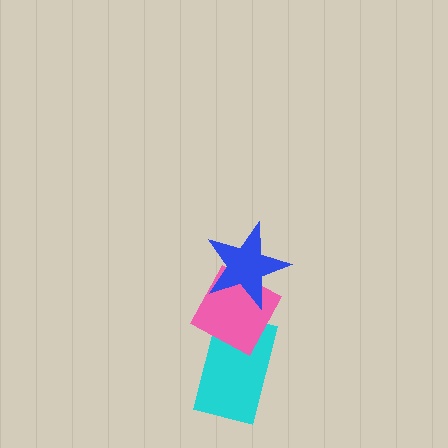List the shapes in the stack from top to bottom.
From top to bottom: the blue star, the pink diamond, the cyan rectangle.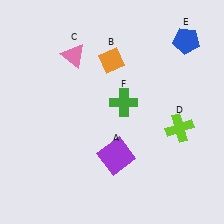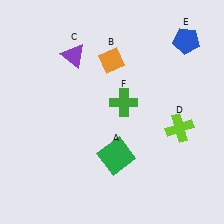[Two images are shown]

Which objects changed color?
A changed from purple to green. C changed from pink to purple.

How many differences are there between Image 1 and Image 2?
There are 2 differences between the two images.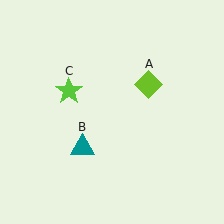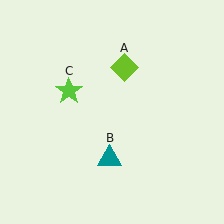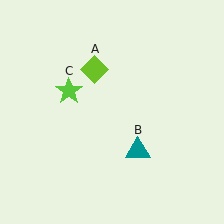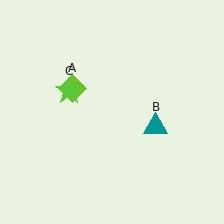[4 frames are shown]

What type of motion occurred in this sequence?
The lime diamond (object A), teal triangle (object B) rotated counterclockwise around the center of the scene.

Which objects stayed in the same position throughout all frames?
Lime star (object C) remained stationary.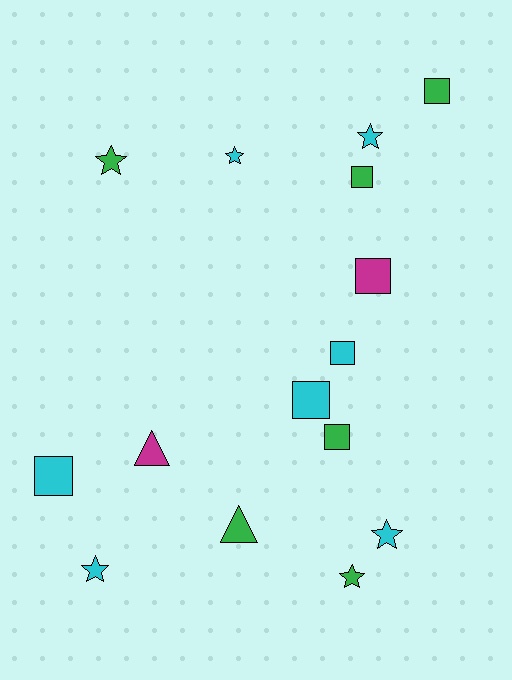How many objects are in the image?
There are 15 objects.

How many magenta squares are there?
There is 1 magenta square.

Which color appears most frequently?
Cyan, with 7 objects.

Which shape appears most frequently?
Square, with 7 objects.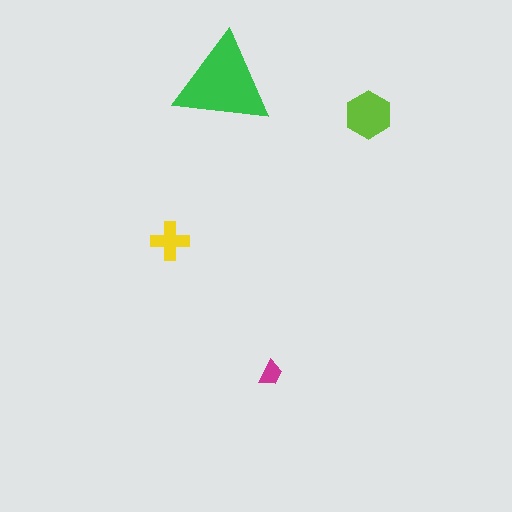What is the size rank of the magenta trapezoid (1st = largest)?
4th.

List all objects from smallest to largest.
The magenta trapezoid, the yellow cross, the lime hexagon, the green triangle.